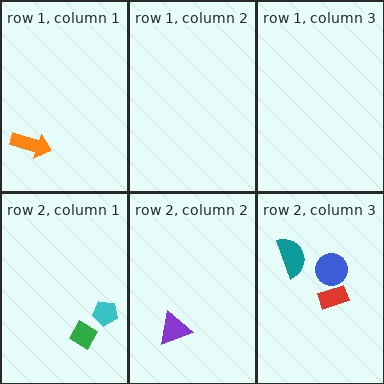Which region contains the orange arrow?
The row 1, column 1 region.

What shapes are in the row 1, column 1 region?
The orange arrow.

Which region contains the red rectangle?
The row 2, column 3 region.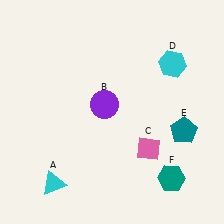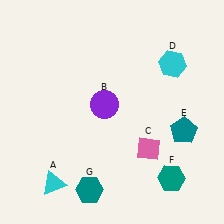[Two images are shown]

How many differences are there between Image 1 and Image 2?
There is 1 difference between the two images.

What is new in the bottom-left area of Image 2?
A teal hexagon (G) was added in the bottom-left area of Image 2.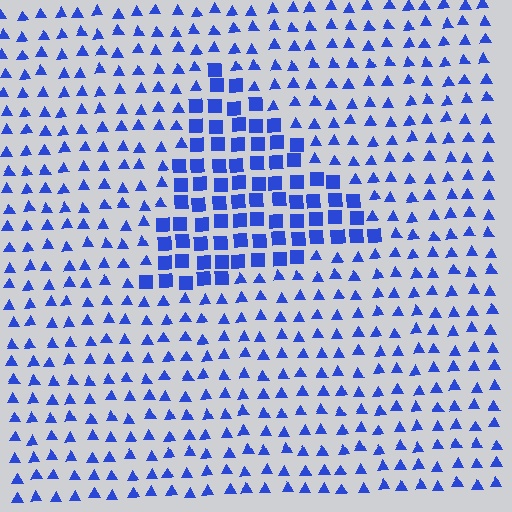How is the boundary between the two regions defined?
The boundary is defined by a change in element shape: squares inside vs. triangles outside. All elements share the same color and spacing.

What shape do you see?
I see a triangle.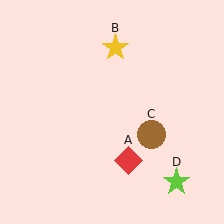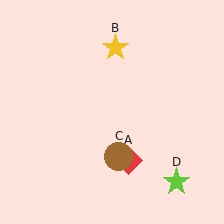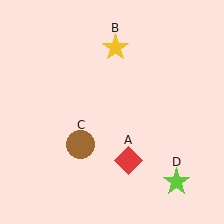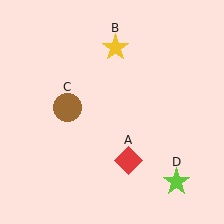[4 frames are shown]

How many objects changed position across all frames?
1 object changed position: brown circle (object C).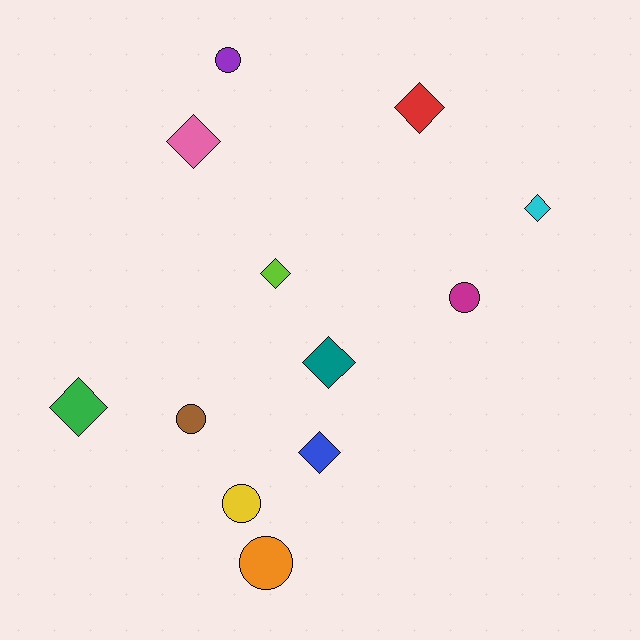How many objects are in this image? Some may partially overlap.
There are 12 objects.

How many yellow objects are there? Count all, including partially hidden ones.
There is 1 yellow object.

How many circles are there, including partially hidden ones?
There are 5 circles.